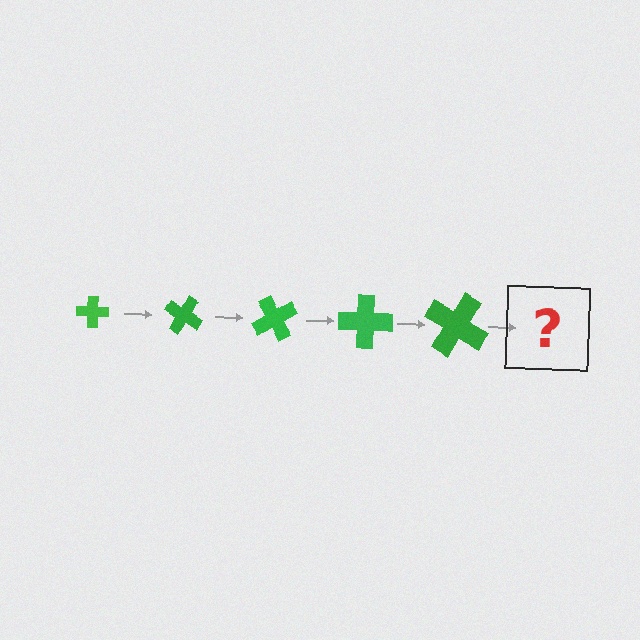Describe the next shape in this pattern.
It should be a cross, larger than the previous one and rotated 150 degrees from the start.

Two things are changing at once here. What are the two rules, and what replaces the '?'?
The two rules are that the cross grows larger each step and it rotates 30 degrees each step. The '?' should be a cross, larger than the previous one and rotated 150 degrees from the start.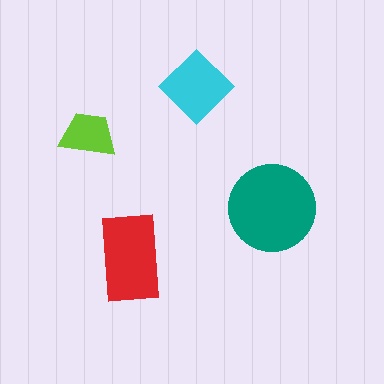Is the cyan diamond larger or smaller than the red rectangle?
Smaller.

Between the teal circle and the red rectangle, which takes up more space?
The teal circle.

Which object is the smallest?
The lime trapezoid.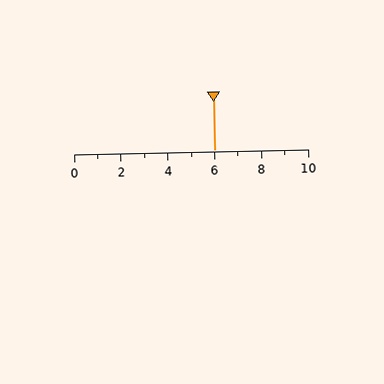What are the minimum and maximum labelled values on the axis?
The axis runs from 0 to 10.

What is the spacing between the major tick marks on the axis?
The major ticks are spaced 2 apart.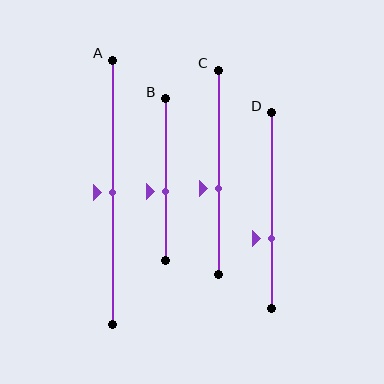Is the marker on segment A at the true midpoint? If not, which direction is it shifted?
Yes, the marker on segment A is at the true midpoint.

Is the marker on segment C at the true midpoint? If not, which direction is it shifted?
No, the marker on segment C is shifted downward by about 8% of the segment length.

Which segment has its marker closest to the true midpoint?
Segment A has its marker closest to the true midpoint.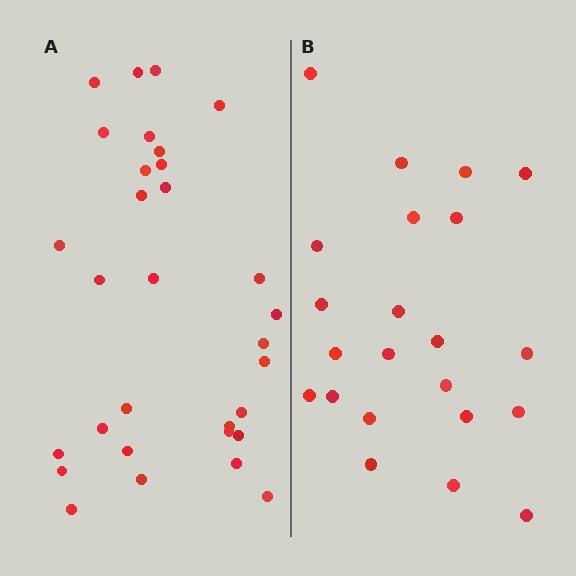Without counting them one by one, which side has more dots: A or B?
Region A (the left region) has more dots.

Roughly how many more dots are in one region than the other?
Region A has roughly 8 or so more dots than region B.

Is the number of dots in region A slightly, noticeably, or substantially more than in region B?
Region A has noticeably more, but not dramatically so. The ratio is roughly 1.4 to 1.